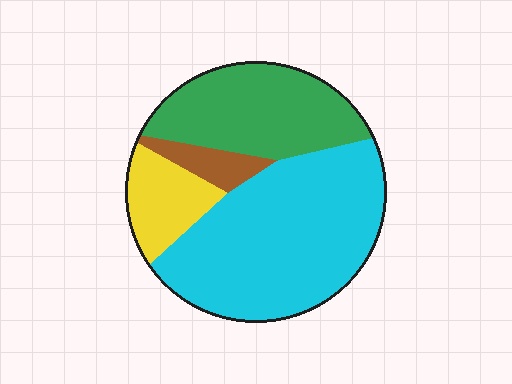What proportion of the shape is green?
Green takes up about one quarter (1/4) of the shape.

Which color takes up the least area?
Brown, at roughly 5%.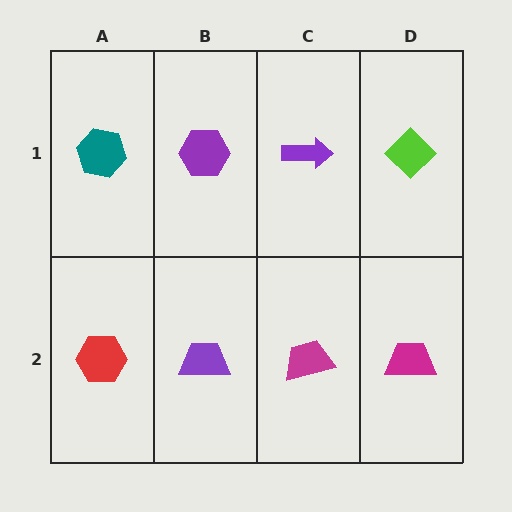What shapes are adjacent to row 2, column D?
A lime diamond (row 1, column D), a magenta trapezoid (row 2, column C).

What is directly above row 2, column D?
A lime diamond.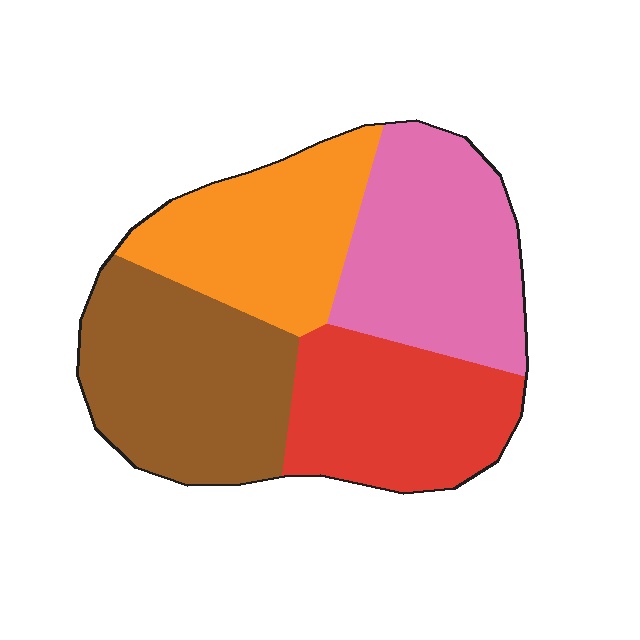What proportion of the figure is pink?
Pink covers roughly 25% of the figure.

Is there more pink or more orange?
Pink.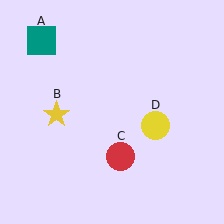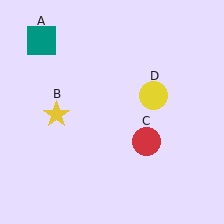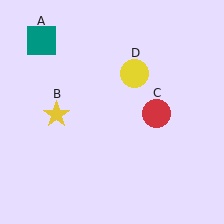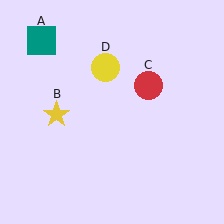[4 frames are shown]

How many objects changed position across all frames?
2 objects changed position: red circle (object C), yellow circle (object D).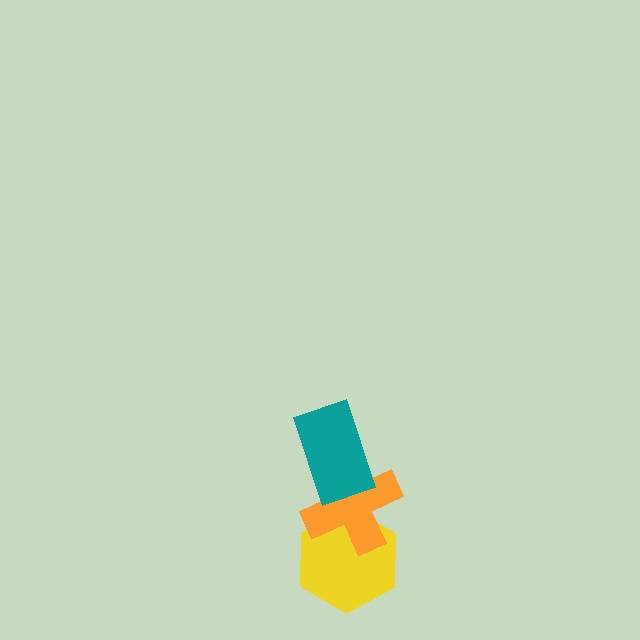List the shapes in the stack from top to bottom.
From top to bottom: the teal rectangle, the orange cross, the yellow hexagon.